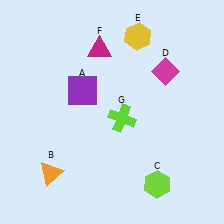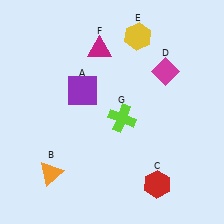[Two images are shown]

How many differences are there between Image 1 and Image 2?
There is 1 difference between the two images.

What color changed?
The hexagon (C) changed from lime in Image 1 to red in Image 2.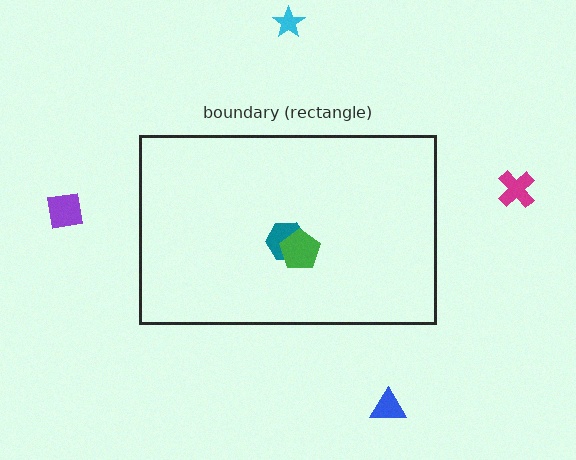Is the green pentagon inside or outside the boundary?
Inside.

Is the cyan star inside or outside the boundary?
Outside.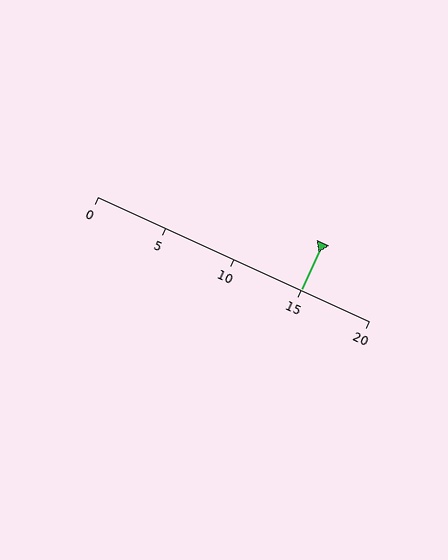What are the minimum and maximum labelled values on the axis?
The axis runs from 0 to 20.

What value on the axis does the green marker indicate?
The marker indicates approximately 15.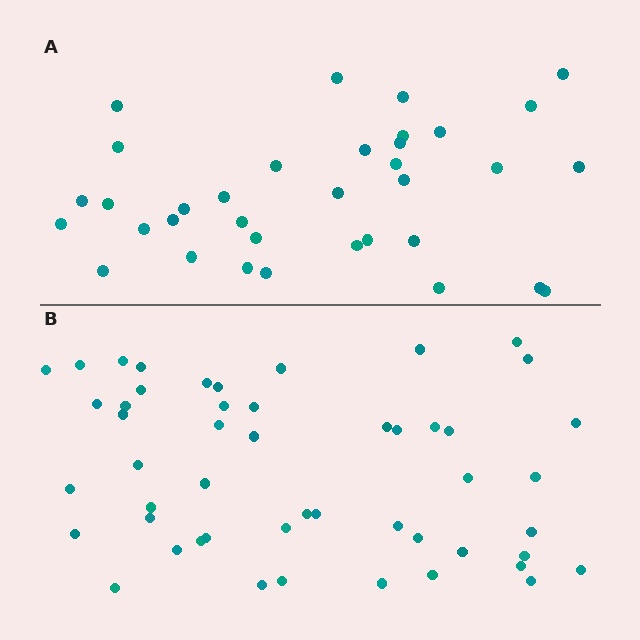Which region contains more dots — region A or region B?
Region B (the bottom region) has more dots.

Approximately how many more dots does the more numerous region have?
Region B has approximately 15 more dots than region A.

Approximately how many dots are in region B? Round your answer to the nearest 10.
About 50 dots.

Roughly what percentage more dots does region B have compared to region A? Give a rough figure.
About 45% more.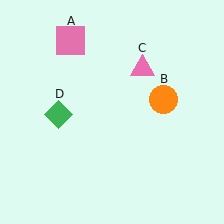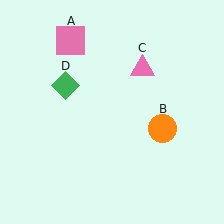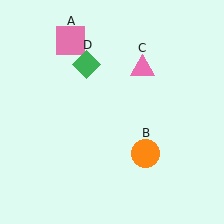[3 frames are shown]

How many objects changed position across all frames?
2 objects changed position: orange circle (object B), green diamond (object D).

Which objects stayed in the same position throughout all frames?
Pink square (object A) and pink triangle (object C) remained stationary.